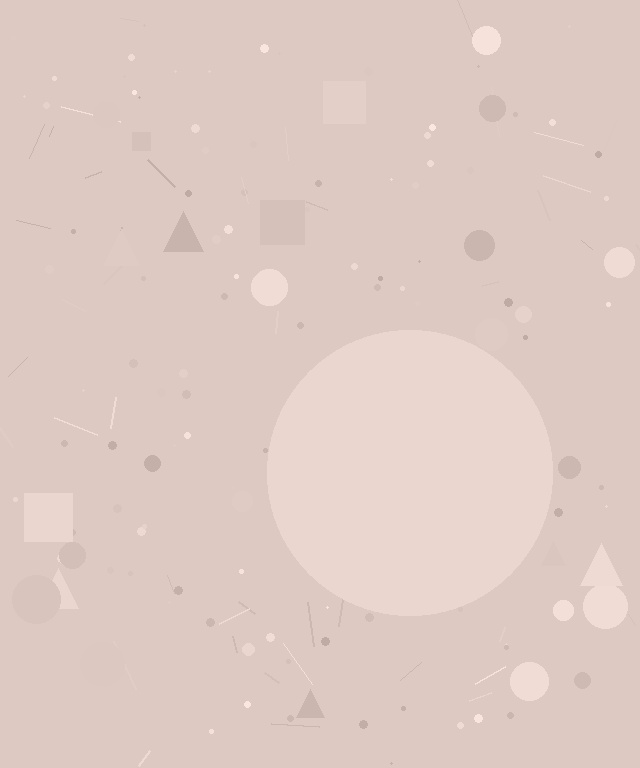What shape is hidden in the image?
A circle is hidden in the image.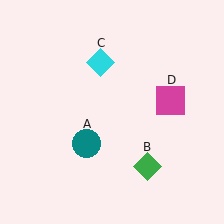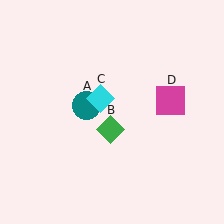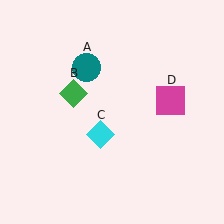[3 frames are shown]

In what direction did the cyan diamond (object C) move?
The cyan diamond (object C) moved down.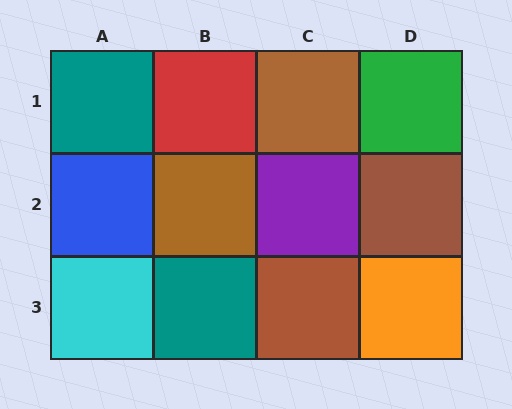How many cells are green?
1 cell is green.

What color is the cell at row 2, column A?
Blue.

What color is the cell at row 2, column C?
Purple.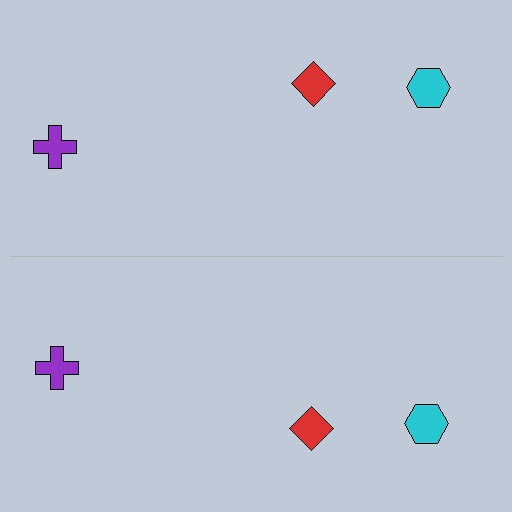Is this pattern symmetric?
Yes, this pattern has bilateral (reflection) symmetry.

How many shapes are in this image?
There are 6 shapes in this image.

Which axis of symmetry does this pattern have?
The pattern has a horizontal axis of symmetry running through the center of the image.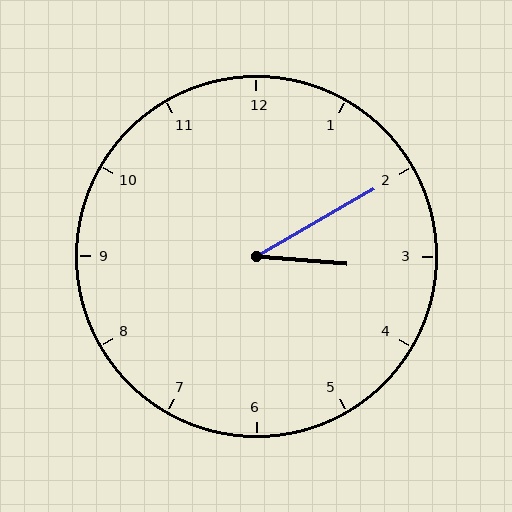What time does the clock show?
3:10.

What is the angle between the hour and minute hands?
Approximately 35 degrees.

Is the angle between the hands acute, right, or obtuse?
It is acute.